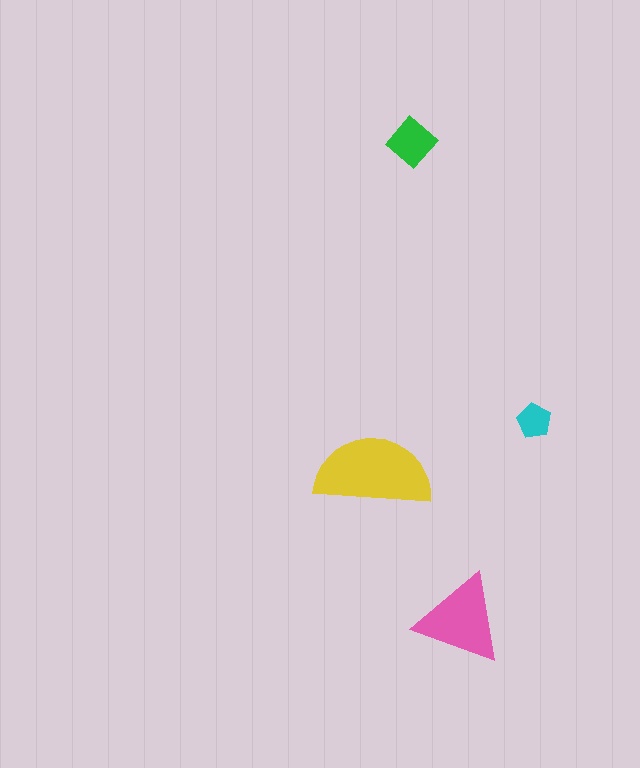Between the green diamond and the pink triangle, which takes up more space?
The pink triangle.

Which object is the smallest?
The cyan pentagon.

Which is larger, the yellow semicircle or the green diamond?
The yellow semicircle.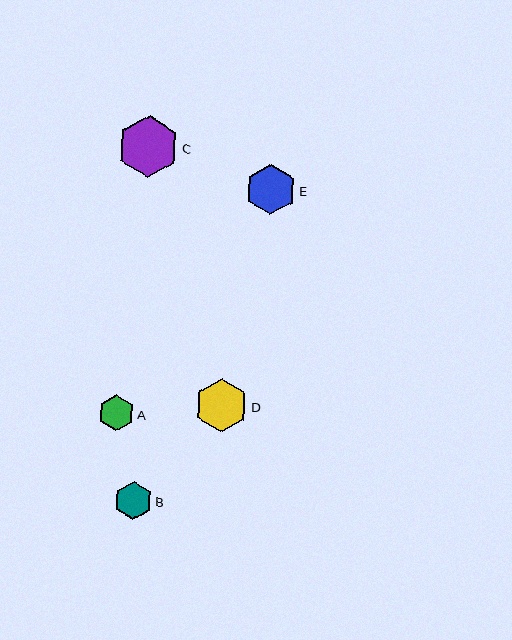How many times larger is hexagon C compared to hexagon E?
Hexagon C is approximately 1.2 times the size of hexagon E.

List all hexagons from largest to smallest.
From largest to smallest: C, D, E, B, A.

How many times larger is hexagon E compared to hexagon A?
Hexagon E is approximately 1.4 times the size of hexagon A.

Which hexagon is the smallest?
Hexagon A is the smallest with a size of approximately 36 pixels.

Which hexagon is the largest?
Hexagon C is the largest with a size of approximately 62 pixels.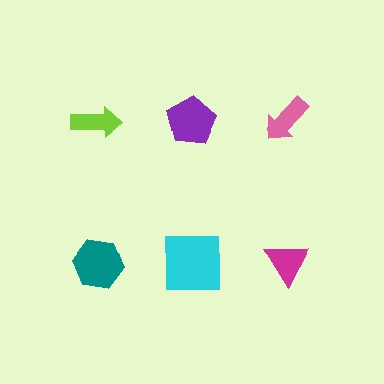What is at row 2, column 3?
A magenta triangle.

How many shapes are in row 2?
3 shapes.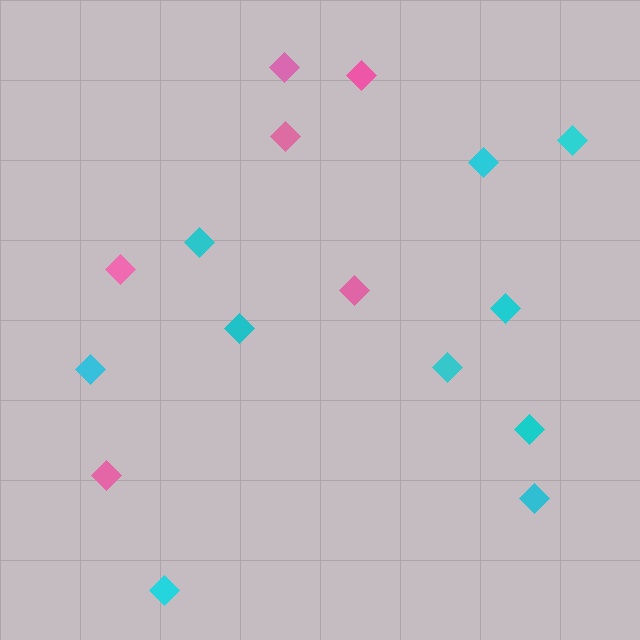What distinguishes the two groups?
There are 2 groups: one group of cyan diamonds (10) and one group of pink diamonds (6).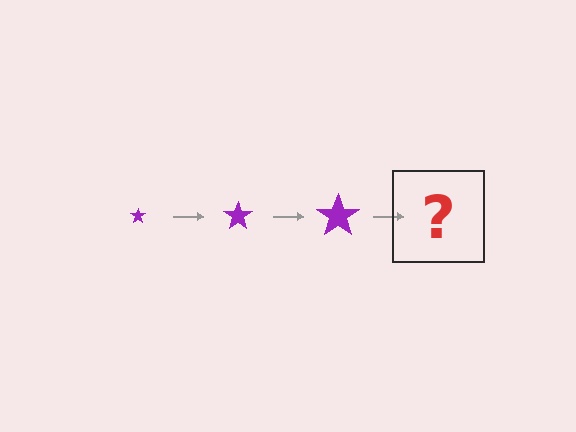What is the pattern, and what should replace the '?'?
The pattern is that the star gets progressively larger each step. The '?' should be a purple star, larger than the previous one.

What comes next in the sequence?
The next element should be a purple star, larger than the previous one.